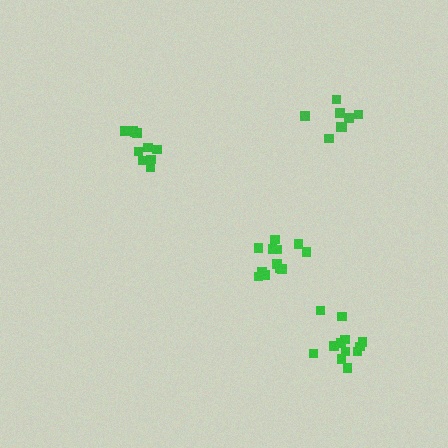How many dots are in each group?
Group 1: 8 dots, Group 2: 10 dots, Group 3: 12 dots, Group 4: 12 dots (42 total).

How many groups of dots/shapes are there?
There are 4 groups.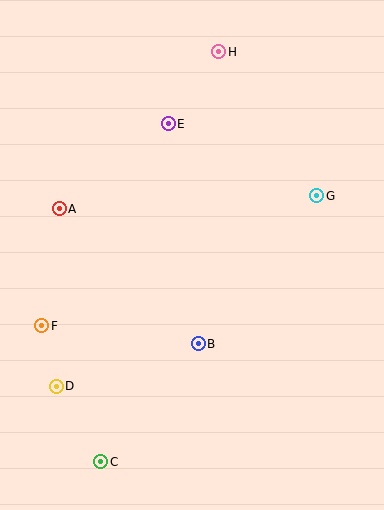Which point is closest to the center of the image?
Point B at (198, 344) is closest to the center.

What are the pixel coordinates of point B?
Point B is at (198, 344).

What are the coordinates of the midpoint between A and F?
The midpoint between A and F is at (50, 267).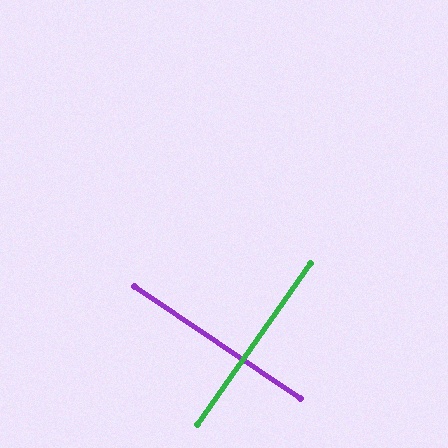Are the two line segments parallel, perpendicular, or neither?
Perpendicular — they meet at approximately 89°.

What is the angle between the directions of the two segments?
Approximately 89 degrees.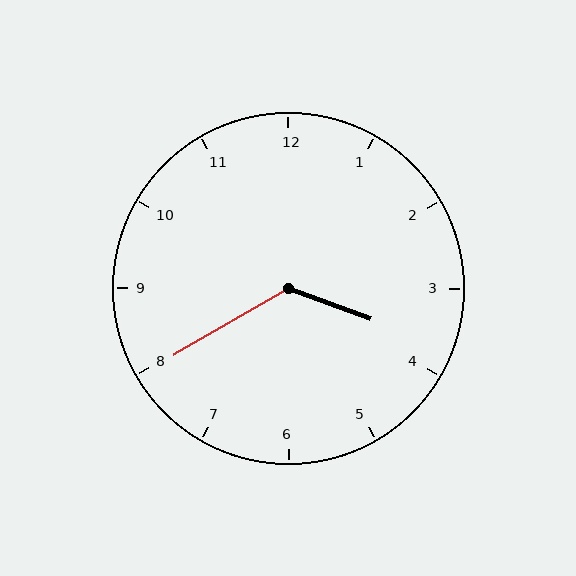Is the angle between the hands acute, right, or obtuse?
It is obtuse.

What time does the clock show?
3:40.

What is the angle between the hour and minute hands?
Approximately 130 degrees.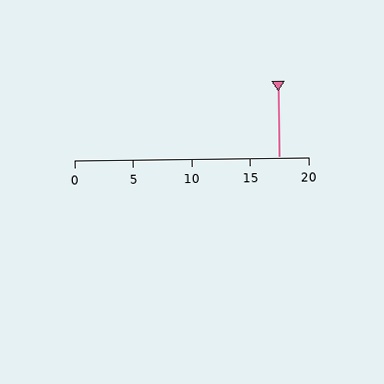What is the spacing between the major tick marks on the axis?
The major ticks are spaced 5 apart.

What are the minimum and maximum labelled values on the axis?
The axis runs from 0 to 20.